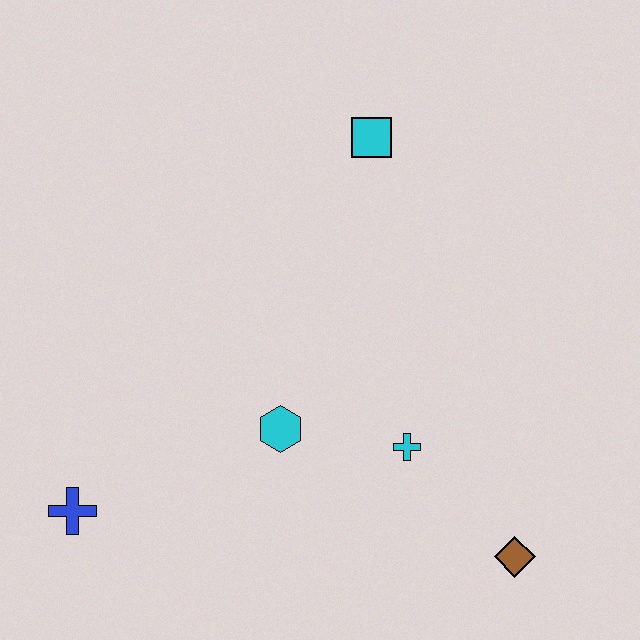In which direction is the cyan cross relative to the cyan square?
The cyan cross is below the cyan square.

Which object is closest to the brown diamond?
The cyan cross is closest to the brown diamond.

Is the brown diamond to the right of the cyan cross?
Yes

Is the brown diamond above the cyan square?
No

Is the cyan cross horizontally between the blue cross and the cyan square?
No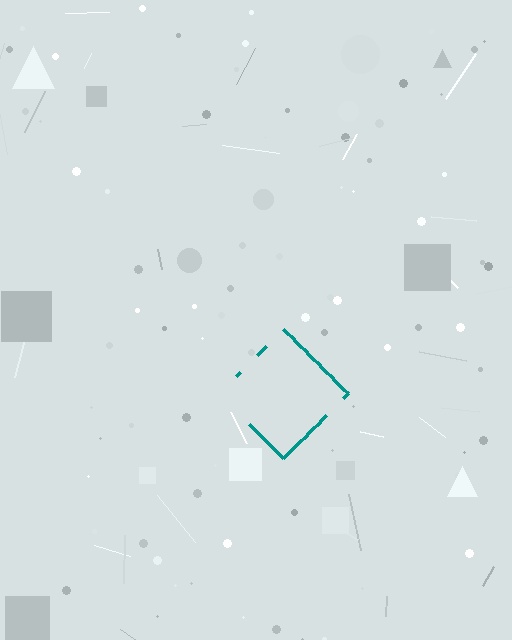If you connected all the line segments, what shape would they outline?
They would outline a diamond.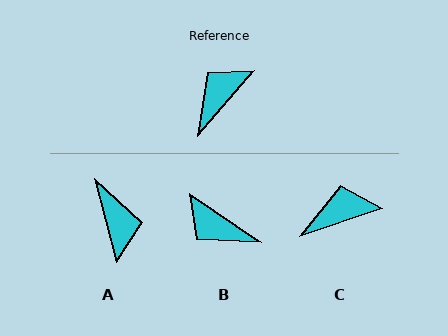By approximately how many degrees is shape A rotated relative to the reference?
Approximately 124 degrees clockwise.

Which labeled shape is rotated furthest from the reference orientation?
A, about 124 degrees away.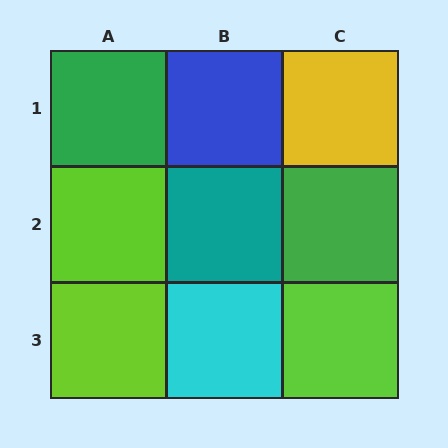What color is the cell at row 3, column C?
Lime.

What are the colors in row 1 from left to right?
Green, blue, yellow.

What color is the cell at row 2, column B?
Teal.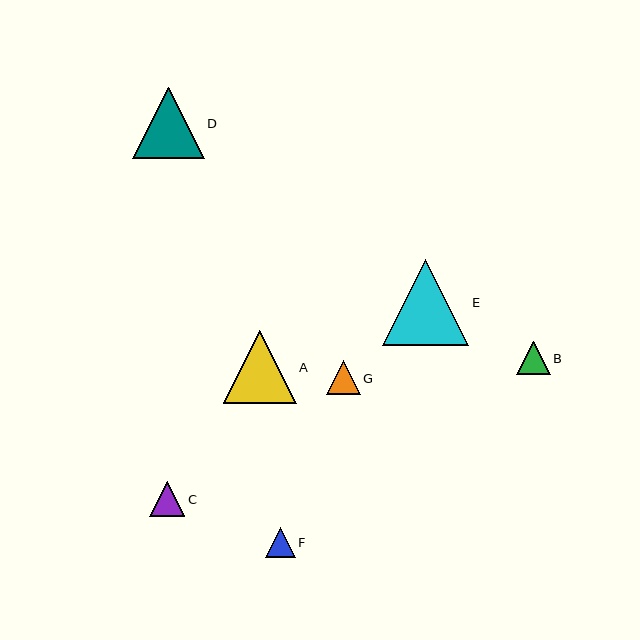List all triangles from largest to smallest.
From largest to smallest: E, A, D, C, B, G, F.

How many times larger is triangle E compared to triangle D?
Triangle E is approximately 1.2 times the size of triangle D.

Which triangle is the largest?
Triangle E is the largest with a size of approximately 86 pixels.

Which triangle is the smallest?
Triangle F is the smallest with a size of approximately 30 pixels.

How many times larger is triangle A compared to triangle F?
Triangle A is approximately 2.5 times the size of triangle F.